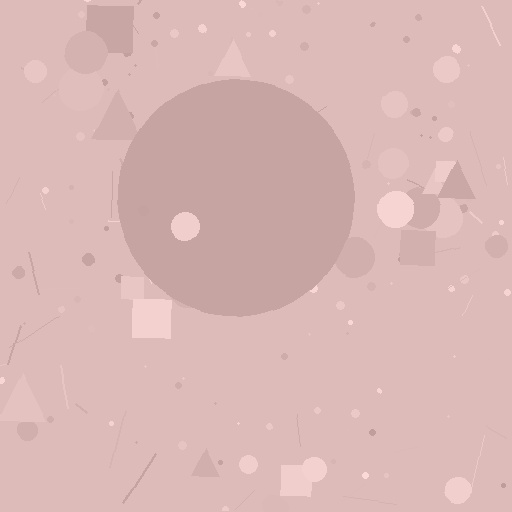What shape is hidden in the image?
A circle is hidden in the image.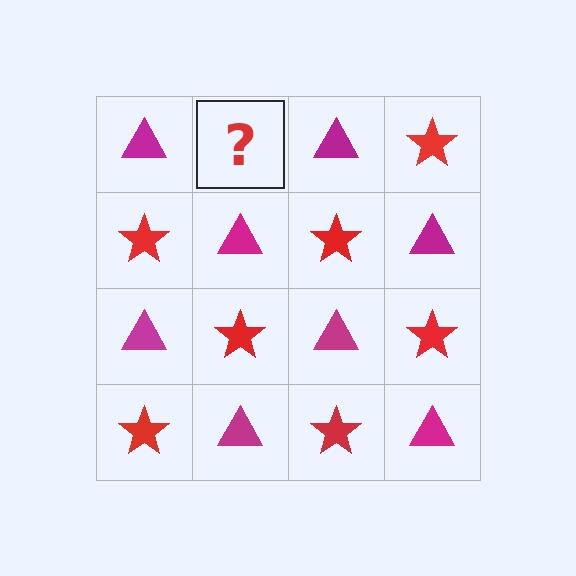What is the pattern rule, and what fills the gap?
The rule is that it alternates magenta triangle and red star in a checkerboard pattern. The gap should be filled with a red star.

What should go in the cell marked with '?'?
The missing cell should contain a red star.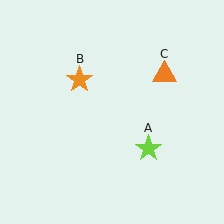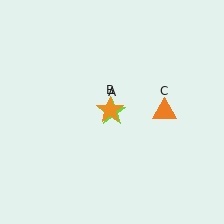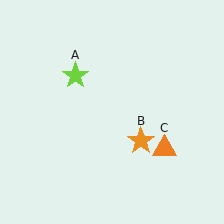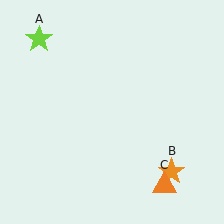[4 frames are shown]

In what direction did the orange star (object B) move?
The orange star (object B) moved down and to the right.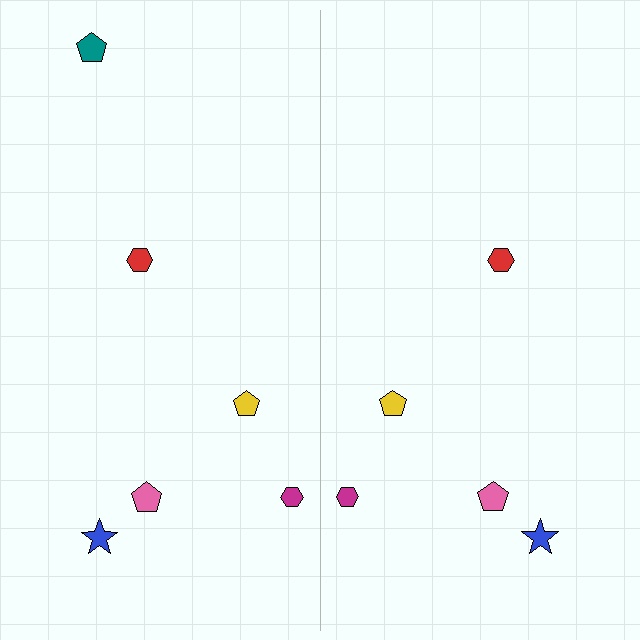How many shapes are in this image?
There are 11 shapes in this image.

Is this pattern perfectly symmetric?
No, the pattern is not perfectly symmetric. A teal pentagon is missing from the right side.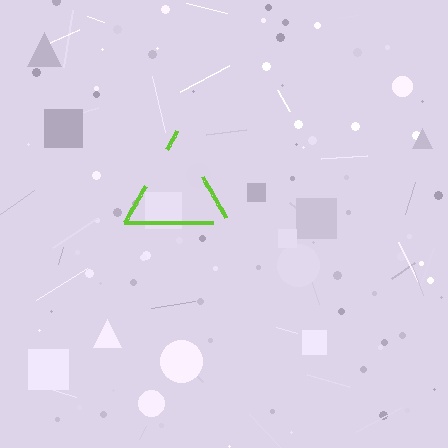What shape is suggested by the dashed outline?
The dashed outline suggests a triangle.